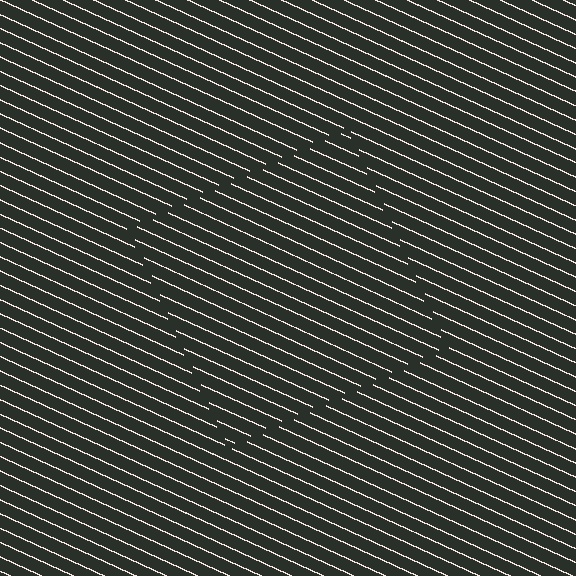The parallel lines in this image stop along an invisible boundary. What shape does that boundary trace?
An illusory square. The interior of the shape contains the same grating, shifted by half a period — the contour is defined by the phase discontinuity where line-ends from the inner and outer gratings abut.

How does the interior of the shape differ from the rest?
The interior of the shape contains the same grating, shifted by half a period — the contour is defined by the phase discontinuity where line-ends from the inner and outer gratings abut.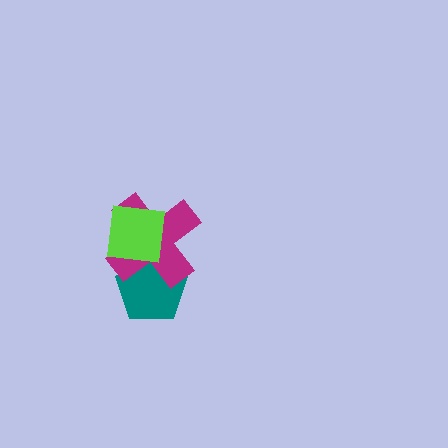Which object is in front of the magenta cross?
The lime square is in front of the magenta cross.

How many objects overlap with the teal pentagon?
2 objects overlap with the teal pentagon.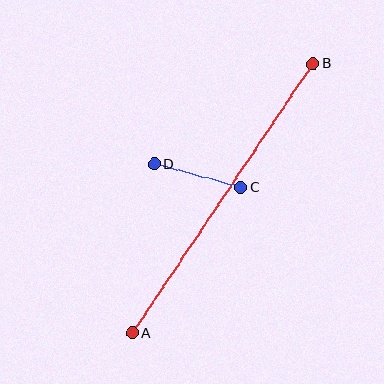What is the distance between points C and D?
The distance is approximately 90 pixels.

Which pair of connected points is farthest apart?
Points A and B are farthest apart.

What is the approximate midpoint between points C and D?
The midpoint is at approximately (197, 176) pixels.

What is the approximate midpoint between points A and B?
The midpoint is at approximately (223, 198) pixels.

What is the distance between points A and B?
The distance is approximately 324 pixels.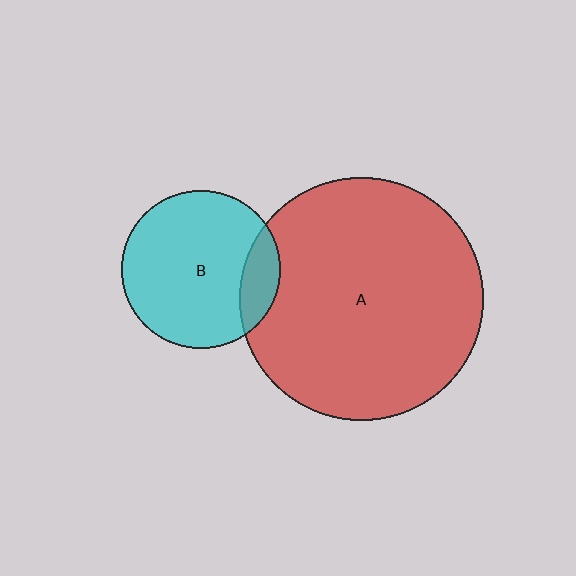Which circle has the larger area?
Circle A (red).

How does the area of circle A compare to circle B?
Approximately 2.4 times.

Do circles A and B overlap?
Yes.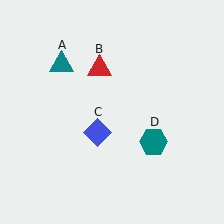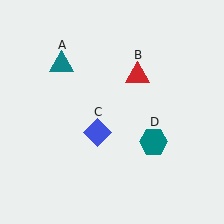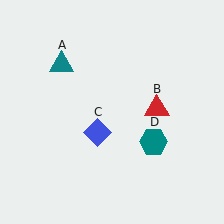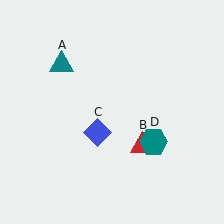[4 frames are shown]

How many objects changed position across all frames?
1 object changed position: red triangle (object B).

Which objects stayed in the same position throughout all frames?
Teal triangle (object A) and blue diamond (object C) and teal hexagon (object D) remained stationary.